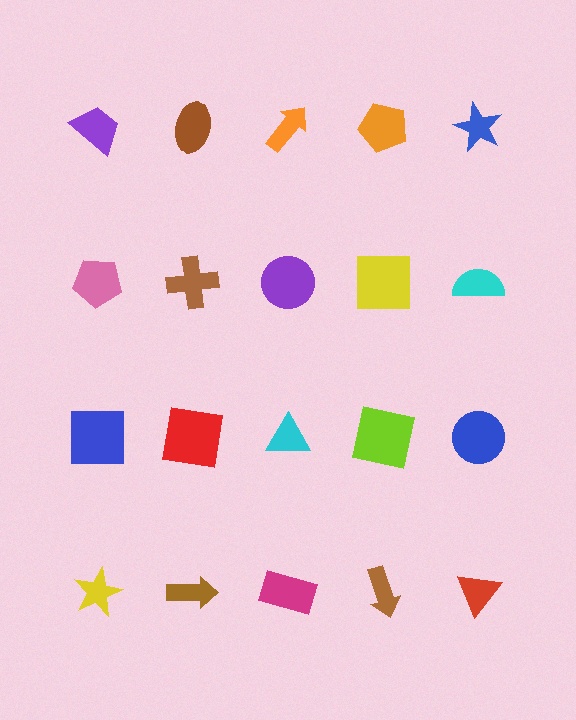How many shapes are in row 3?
5 shapes.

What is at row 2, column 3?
A purple circle.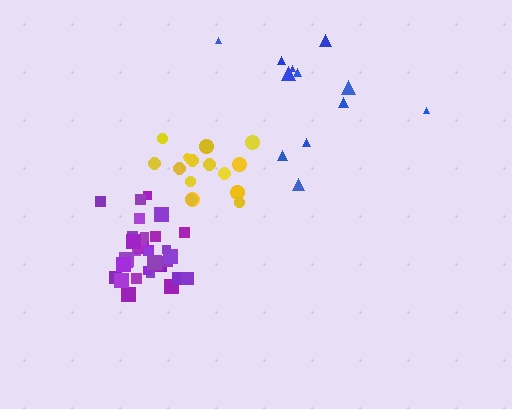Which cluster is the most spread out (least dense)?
Blue.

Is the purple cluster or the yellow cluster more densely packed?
Purple.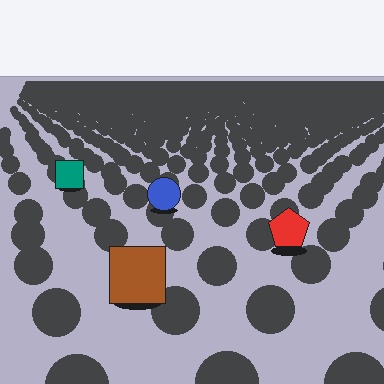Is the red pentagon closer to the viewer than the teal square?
Yes. The red pentagon is closer — you can tell from the texture gradient: the ground texture is coarser near it.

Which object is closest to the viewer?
The brown square is closest. The texture marks near it are larger and more spread out.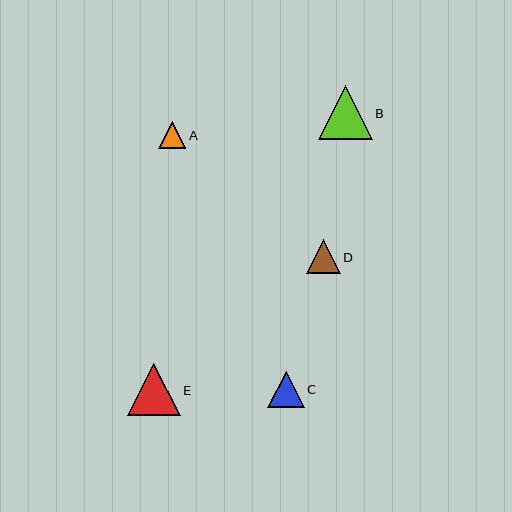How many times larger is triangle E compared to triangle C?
Triangle E is approximately 1.4 times the size of triangle C.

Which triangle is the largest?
Triangle B is the largest with a size of approximately 53 pixels.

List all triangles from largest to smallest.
From largest to smallest: B, E, C, D, A.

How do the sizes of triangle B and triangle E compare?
Triangle B and triangle E are approximately the same size.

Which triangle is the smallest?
Triangle A is the smallest with a size of approximately 27 pixels.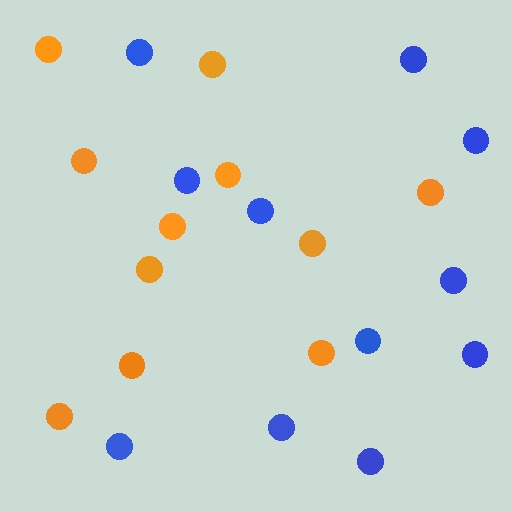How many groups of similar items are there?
There are 2 groups: one group of orange circles (11) and one group of blue circles (11).